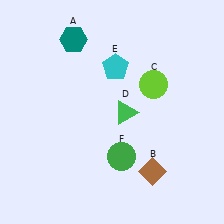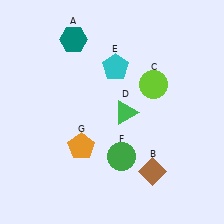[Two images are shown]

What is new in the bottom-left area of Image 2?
An orange pentagon (G) was added in the bottom-left area of Image 2.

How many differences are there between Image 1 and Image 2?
There is 1 difference between the two images.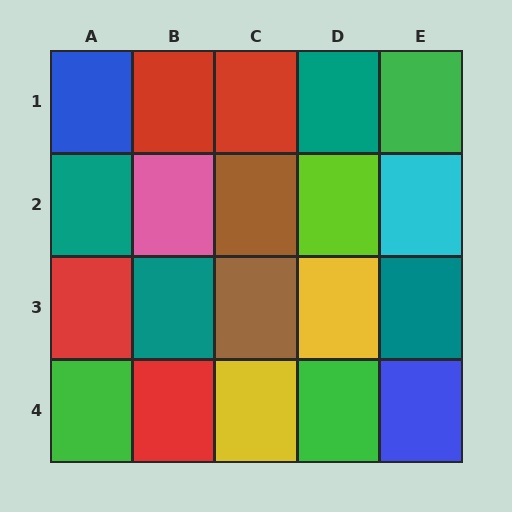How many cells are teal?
4 cells are teal.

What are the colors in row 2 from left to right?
Teal, pink, brown, lime, cyan.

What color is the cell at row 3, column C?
Brown.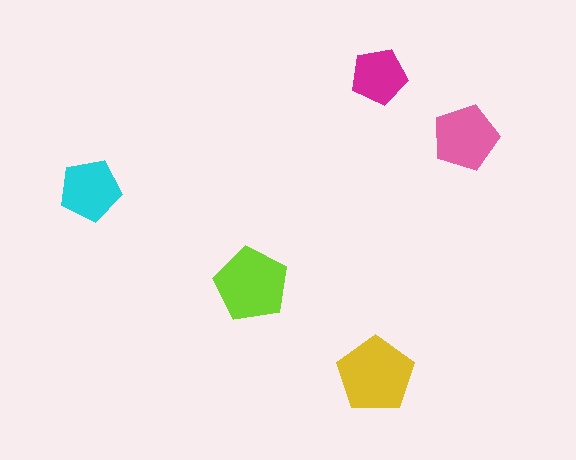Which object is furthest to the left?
The cyan pentagon is leftmost.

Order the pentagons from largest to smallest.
the yellow one, the lime one, the pink one, the cyan one, the magenta one.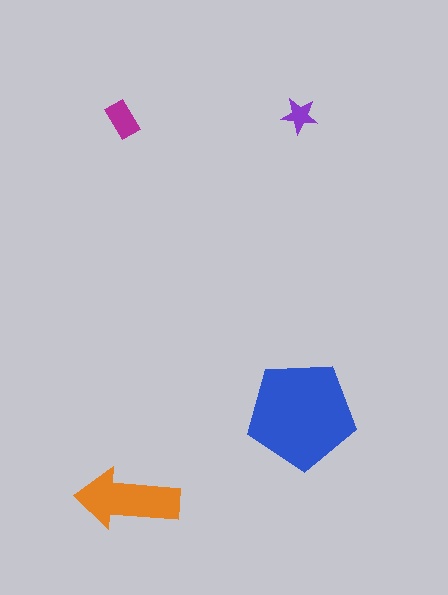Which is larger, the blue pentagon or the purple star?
The blue pentagon.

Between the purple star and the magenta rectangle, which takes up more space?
The magenta rectangle.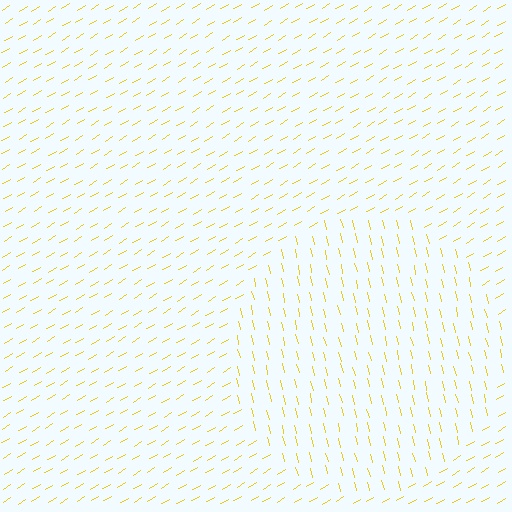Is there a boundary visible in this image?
Yes, there is a texture boundary formed by a change in line orientation.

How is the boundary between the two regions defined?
The boundary is defined purely by a change in line orientation (approximately 72 degrees difference). All lines are the same color and thickness.